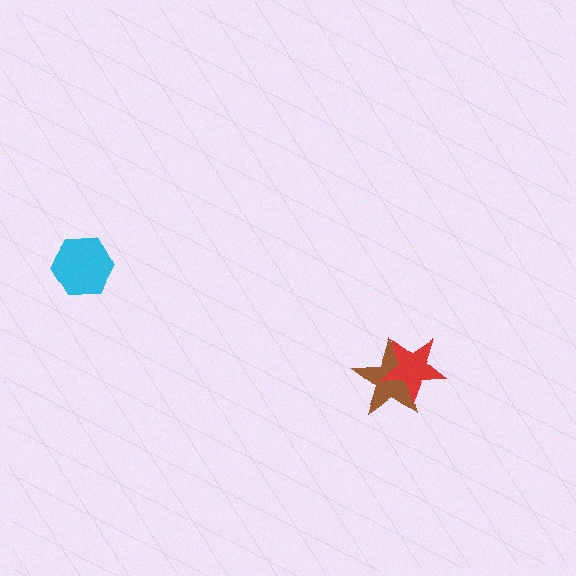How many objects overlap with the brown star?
1 object overlaps with the brown star.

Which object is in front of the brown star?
The red star is in front of the brown star.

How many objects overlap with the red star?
1 object overlaps with the red star.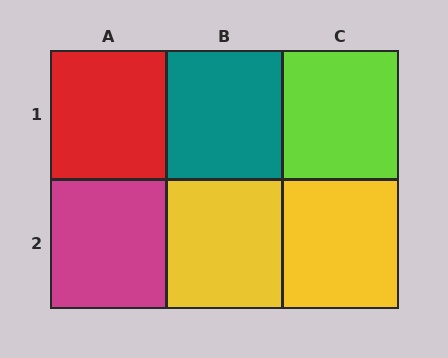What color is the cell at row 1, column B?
Teal.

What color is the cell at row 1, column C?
Lime.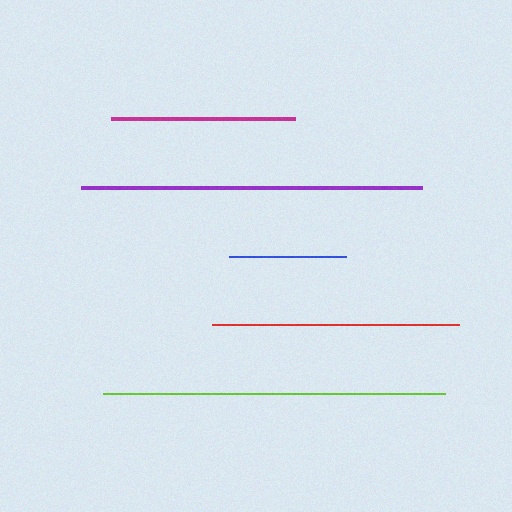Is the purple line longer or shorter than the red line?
The purple line is longer than the red line.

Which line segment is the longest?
The lime line is the longest at approximately 342 pixels.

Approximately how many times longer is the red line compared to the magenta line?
The red line is approximately 1.3 times the length of the magenta line.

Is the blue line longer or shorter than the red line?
The red line is longer than the blue line.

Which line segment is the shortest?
The blue line is the shortest at approximately 117 pixels.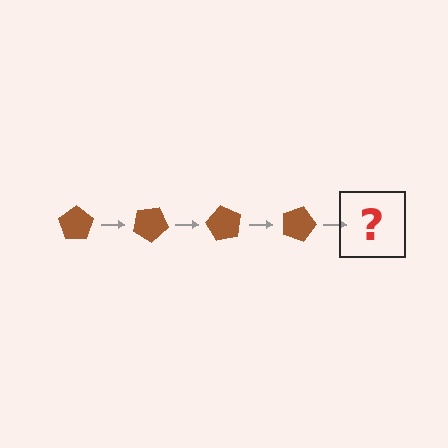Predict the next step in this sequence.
The next step is a brown pentagon rotated 120 degrees.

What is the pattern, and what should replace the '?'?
The pattern is that the pentagon rotates 30 degrees each step. The '?' should be a brown pentagon rotated 120 degrees.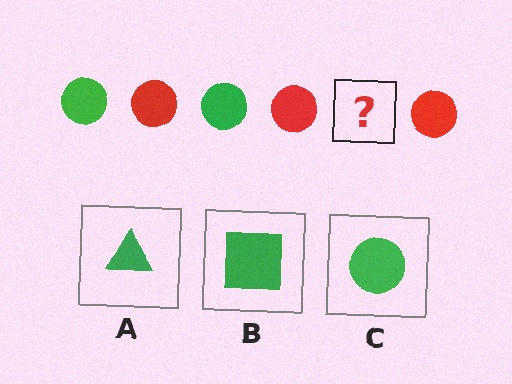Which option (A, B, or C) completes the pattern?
C.